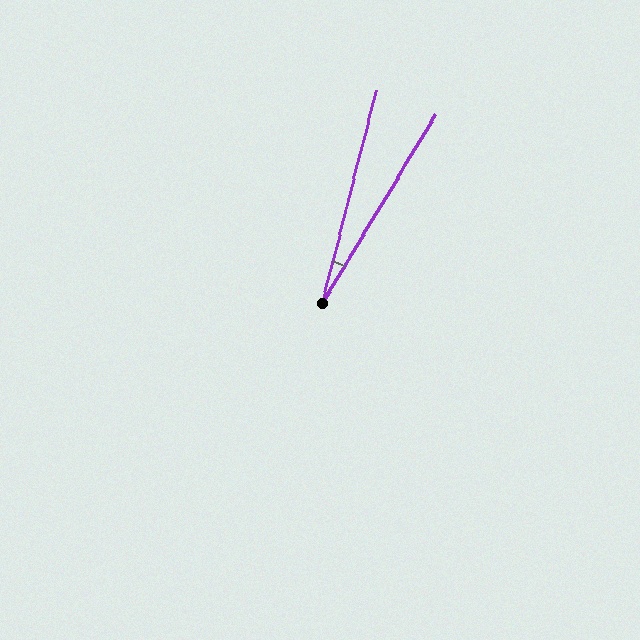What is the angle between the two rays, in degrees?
Approximately 17 degrees.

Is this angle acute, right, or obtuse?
It is acute.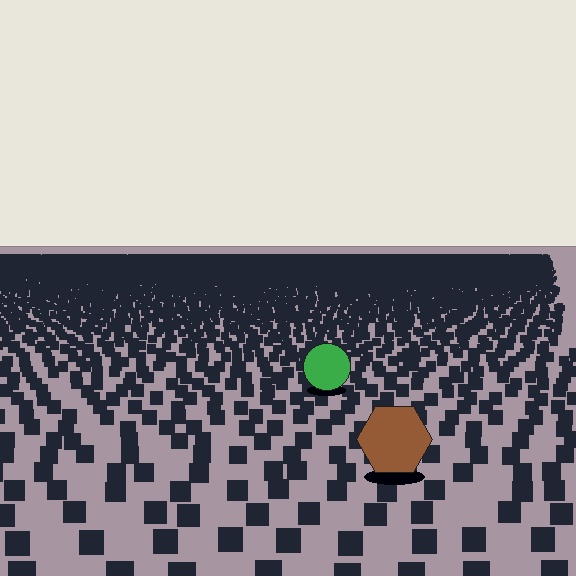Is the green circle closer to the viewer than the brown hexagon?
No. The brown hexagon is closer — you can tell from the texture gradient: the ground texture is coarser near it.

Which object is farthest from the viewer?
The green circle is farthest from the viewer. It appears smaller and the ground texture around it is denser.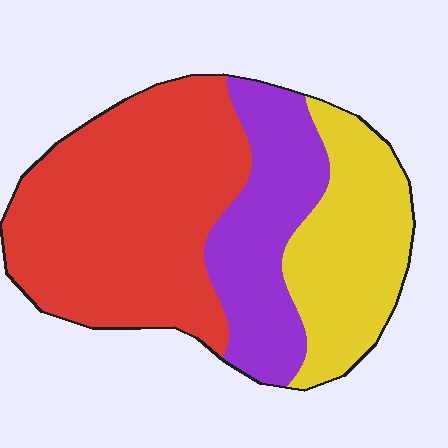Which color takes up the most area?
Red, at roughly 50%.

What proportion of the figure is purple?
Purple covers roughly 25% of the figure.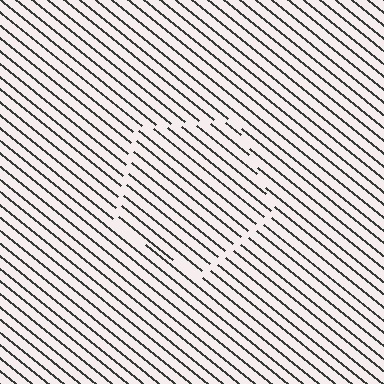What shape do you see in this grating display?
An illusory pentagon. The interior of the shape contains the same grating, shifted by half a period — the contour is defined by the phase discontinuity where line-ends from the inner and outer gratings abut.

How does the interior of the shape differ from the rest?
The interior of the shape contains the same grating, shifted by half a period — the contour is defined by the phase discontinuity where line-ends from the inner and outer gratings abut.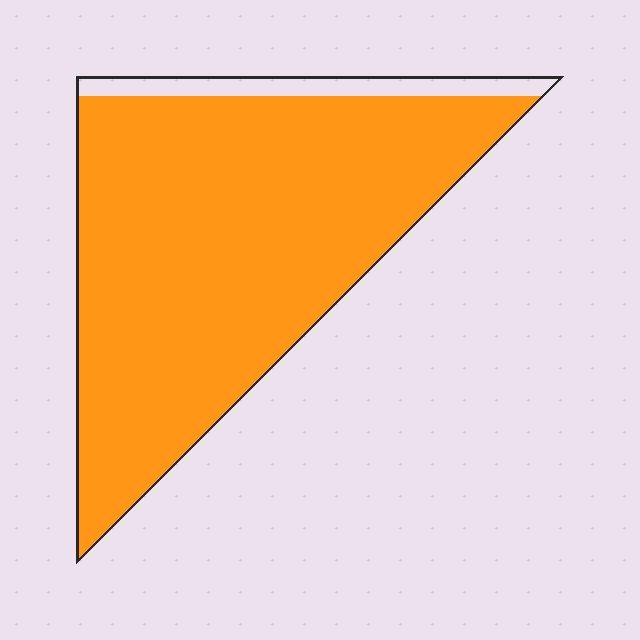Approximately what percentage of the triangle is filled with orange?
Approximately 90%.